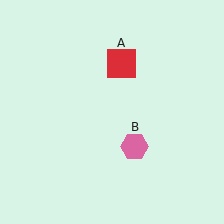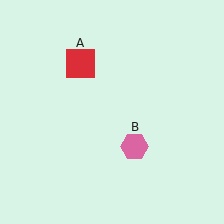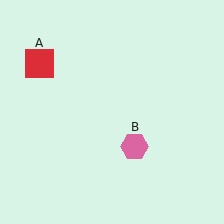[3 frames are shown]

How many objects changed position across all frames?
1 object changed position: red square (object A).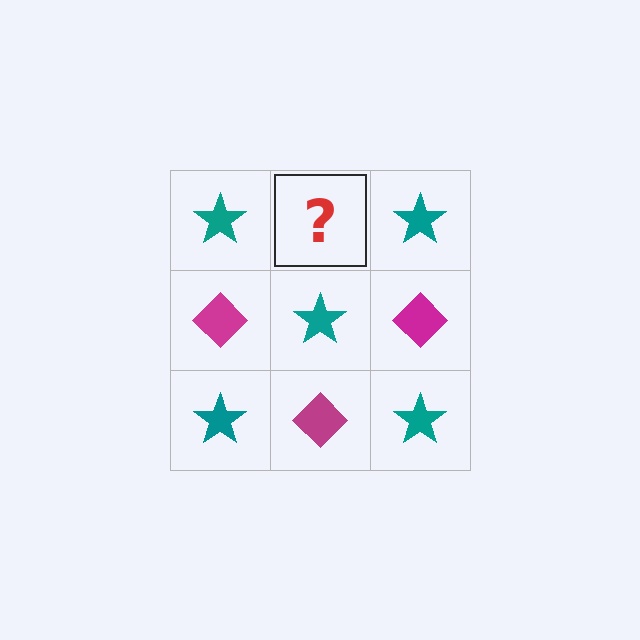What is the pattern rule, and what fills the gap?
The rule is that it alternates teal star and magenta diamond in a checkerboard pattern. The gap should be filled with a magenta diamond.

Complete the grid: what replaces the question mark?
The question mark should be replaced with a magenta diamond.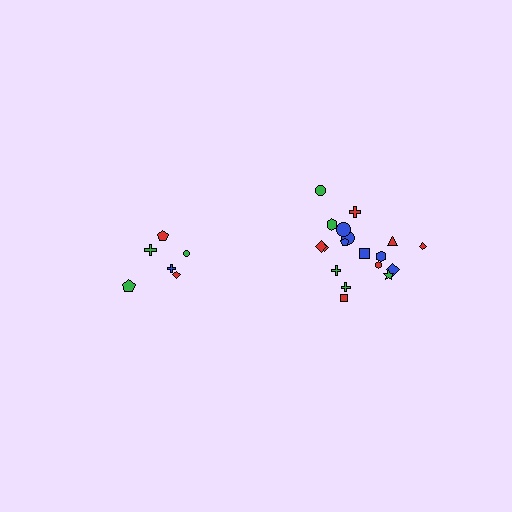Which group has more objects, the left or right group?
The right group.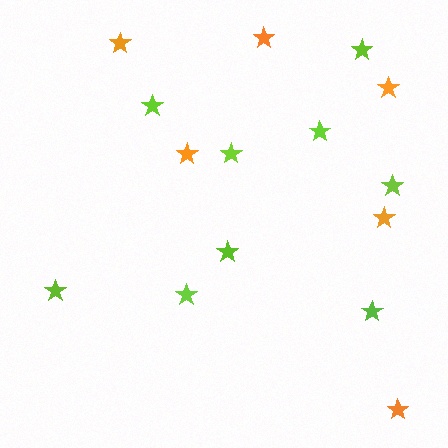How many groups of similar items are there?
There are 2 groups: one group of orange stars (6) and one group of lime stars (9).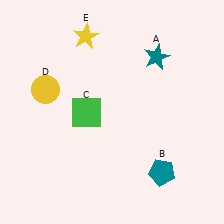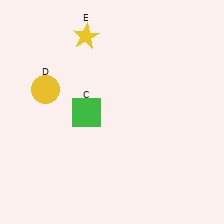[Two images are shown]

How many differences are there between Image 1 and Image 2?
There are 2 differences between the two images.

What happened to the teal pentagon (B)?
The teal pentagon (B) was removed in Image 2. It was in the bottom-right area of Image 1.